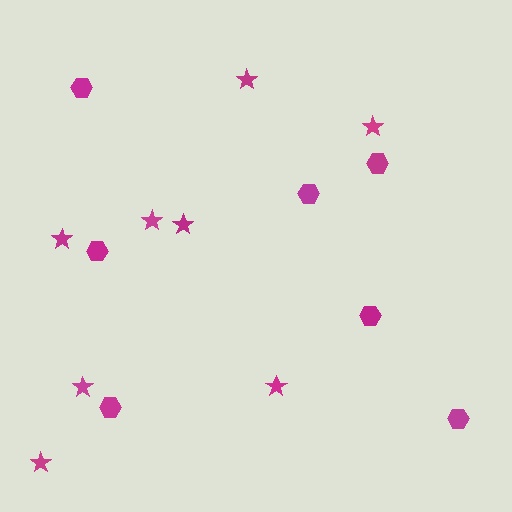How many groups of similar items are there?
There are 2 groups: one group of hexagons (7) and one group of stars (8).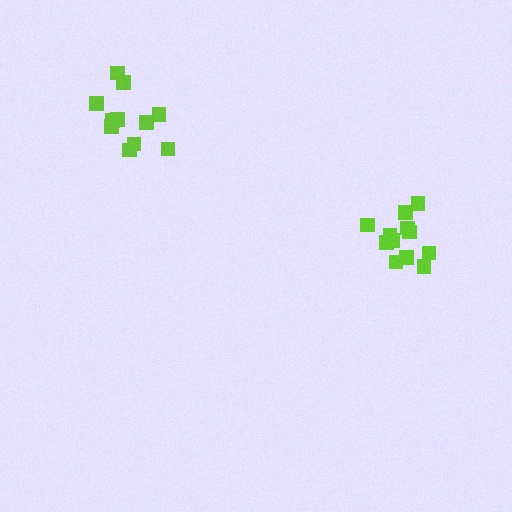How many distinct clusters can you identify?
There are 2 distinct clusters.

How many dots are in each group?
Group 1: 12 dots, Group 2: 11 dots (23 total).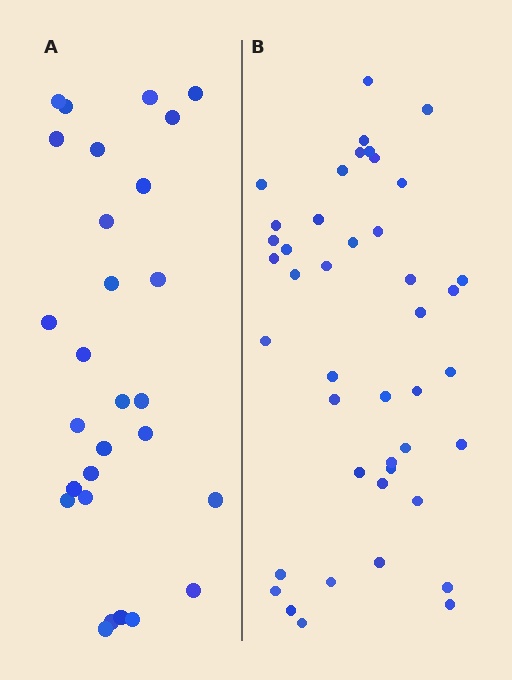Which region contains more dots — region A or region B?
Region B (the right region) has more dots.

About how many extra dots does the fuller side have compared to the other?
Region B has approximately 15 more dots than region A.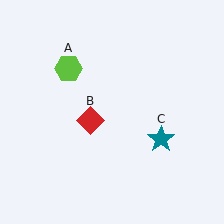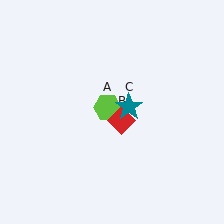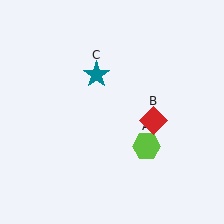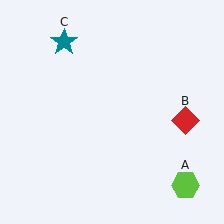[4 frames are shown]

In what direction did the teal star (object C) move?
The teal star (object C) moved up and to the left.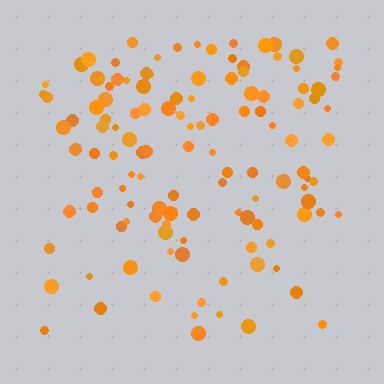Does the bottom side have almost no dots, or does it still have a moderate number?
Still a moderate number, just noticeably fewer than the top.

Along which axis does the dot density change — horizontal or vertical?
Vertical.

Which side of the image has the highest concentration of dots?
The top.